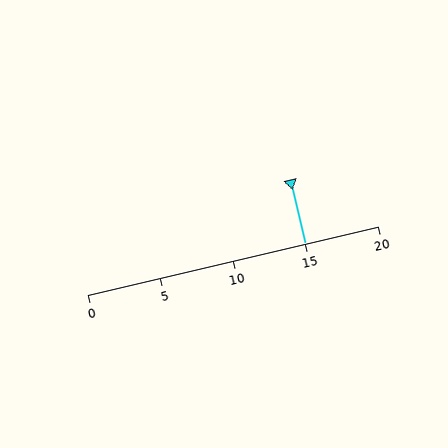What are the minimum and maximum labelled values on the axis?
The axis runs from 0 to 20.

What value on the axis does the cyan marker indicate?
The marker indicates approximately 15.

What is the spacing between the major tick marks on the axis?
The major ticks are spaced 5 apart.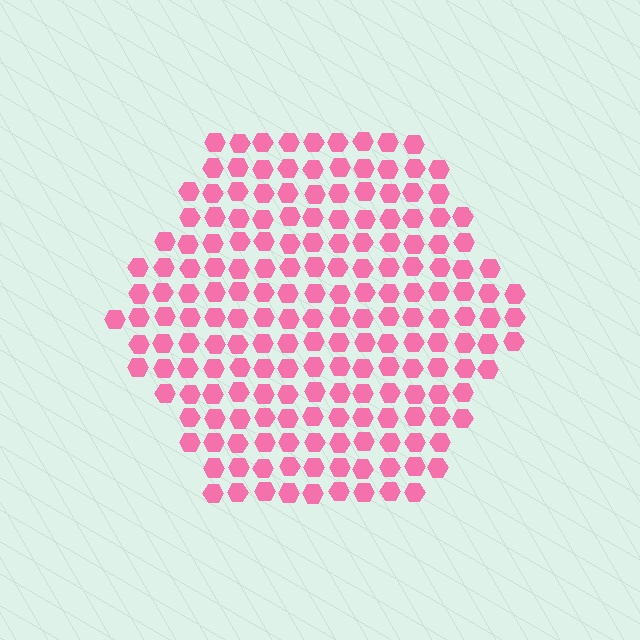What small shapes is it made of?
It is made of small hexagons.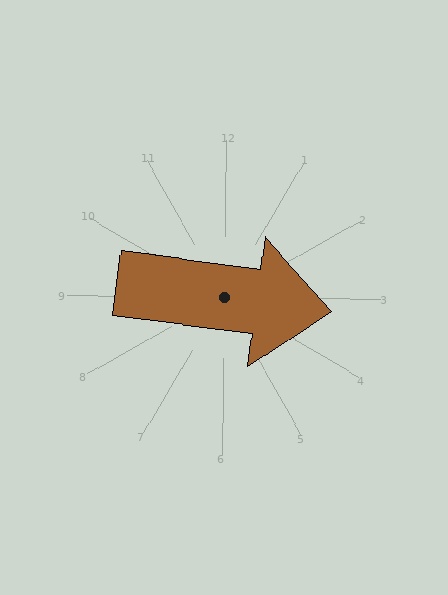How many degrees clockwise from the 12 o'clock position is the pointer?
Approximately 97 degrees.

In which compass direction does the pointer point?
East.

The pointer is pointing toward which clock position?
Roughly 3 o'clock.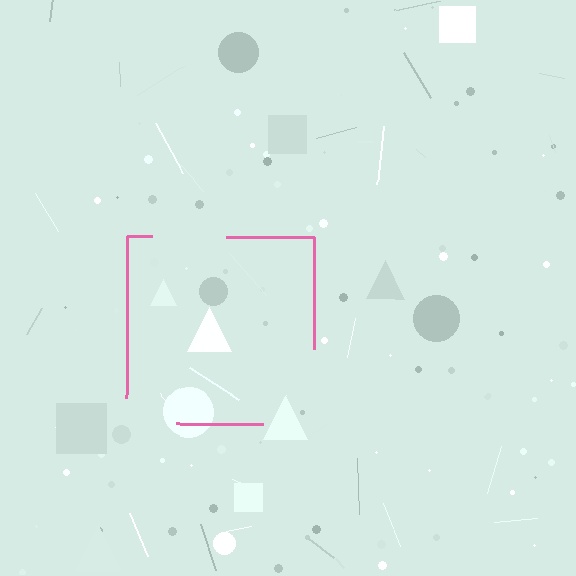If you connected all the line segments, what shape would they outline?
They would outline a square.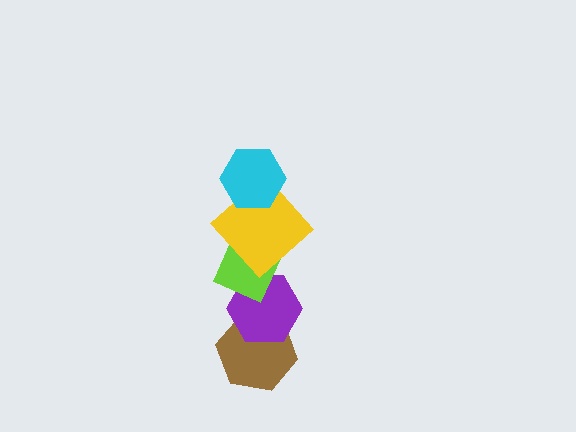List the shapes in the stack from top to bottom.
From top to bottom: the cyan hexagon, the yellow diamond, the lime diamond, the purple hexagon, the brown hexagon.